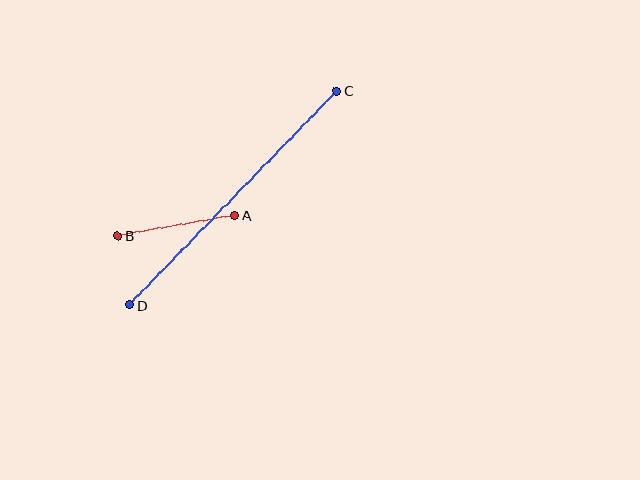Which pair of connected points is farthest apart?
Points C and D are farthest apart.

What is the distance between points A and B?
The distance is approximately 119 pixels.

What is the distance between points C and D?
The distance is approximately 298 pixels.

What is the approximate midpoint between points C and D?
The midpoint is at approximately (233, 198) pixels.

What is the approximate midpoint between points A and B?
The midpoint is at approximately (176, 225) pixels.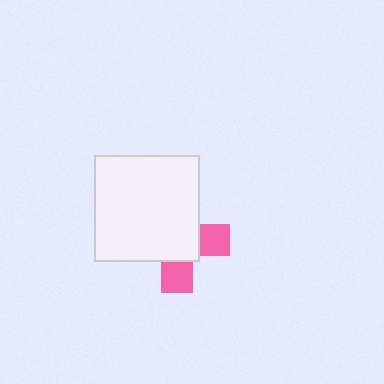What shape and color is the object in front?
The object in front is a white square.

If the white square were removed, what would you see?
You would see the complete pink cross.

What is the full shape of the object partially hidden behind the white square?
The partially hidden object is a pink cross.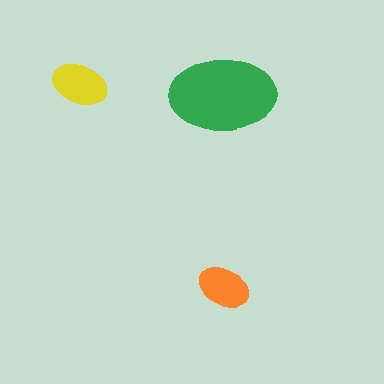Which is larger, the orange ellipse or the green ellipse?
The green one.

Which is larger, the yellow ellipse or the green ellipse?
The green one.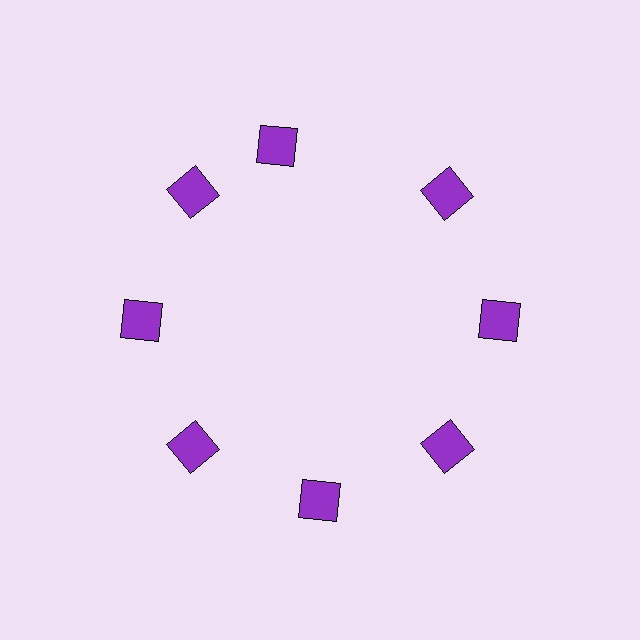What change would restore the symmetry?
The symmetry would be restored by rotating it back into even spacing with its neighbors so that all 8 squares sit at equal angles and equal distance from the center.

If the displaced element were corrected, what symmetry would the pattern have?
It would have 8-fold rotational symmetry — the pattern would map onto itself every 45 degrees.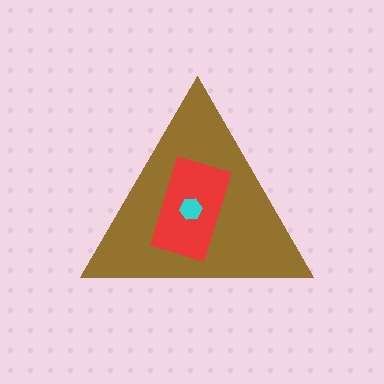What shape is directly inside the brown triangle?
The red rectangle.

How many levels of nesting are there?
3.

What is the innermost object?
The cyan hexagon.